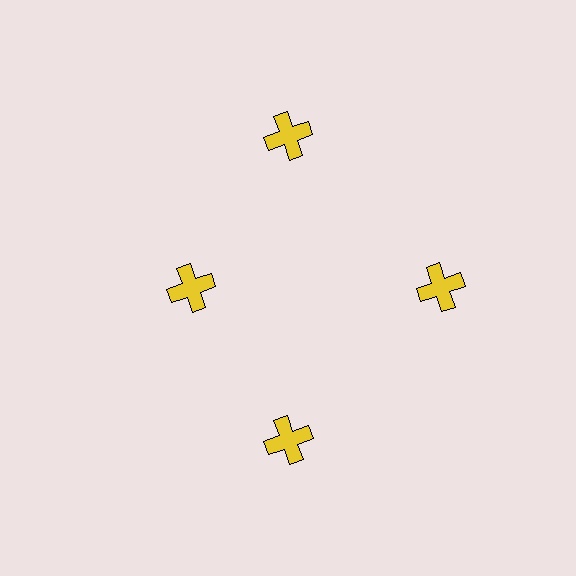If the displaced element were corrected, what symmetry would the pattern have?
It would have 4-fold rotational symmetry — the pattern would map onto itself every 90 degrees.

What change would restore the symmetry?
The symmetry would be restored by moving it outward, back onto the ring so that all 4 crosses sit at equal angles and equal distance from the center.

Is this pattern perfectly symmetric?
No. The 4 yellow crosses are arranged in a ring, but one element near the 9 o'clock position is pulled inward toward the center, breaking the 4-fold rotational symmetry.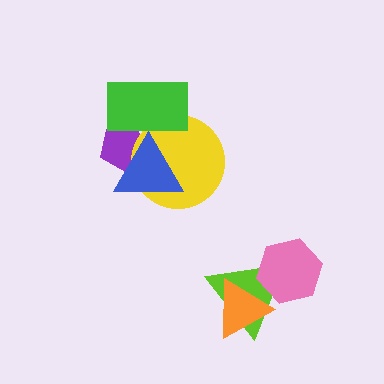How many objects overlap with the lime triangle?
2 objects overlap with the lime triangle.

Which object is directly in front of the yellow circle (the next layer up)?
The blue triangle is directly in front of the yellow circle.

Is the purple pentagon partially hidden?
Yes, it is partially covered by another shape.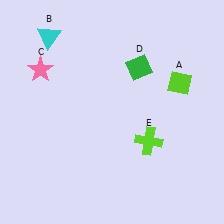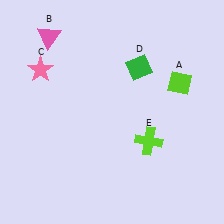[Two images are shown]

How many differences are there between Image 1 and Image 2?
There is 1 difference between the two images.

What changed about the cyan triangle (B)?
In Image 1, B is cyan. In Image 2, it changed to pink.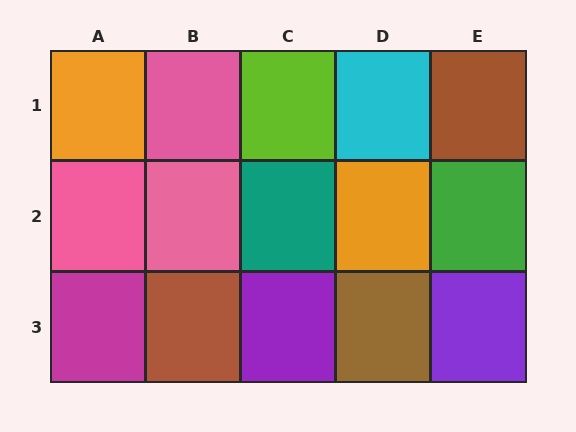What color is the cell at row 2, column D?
Orange.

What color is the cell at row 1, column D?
Cyan.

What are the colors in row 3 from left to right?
Magenta, brown, purple, brown, purple.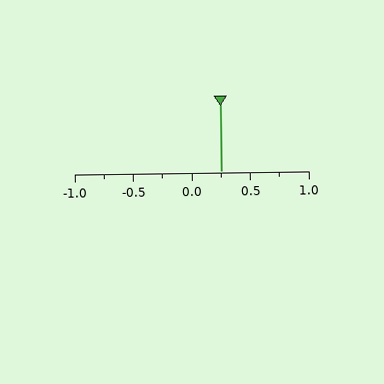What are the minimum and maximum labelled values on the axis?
The axis runs from -1.0 to 1.0.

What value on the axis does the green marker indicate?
The marker indicates approximately 0.25.